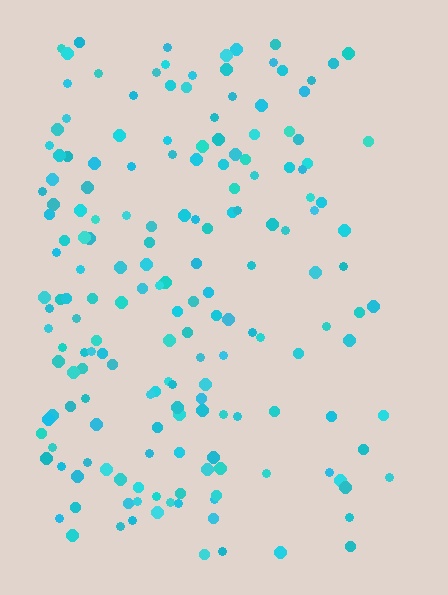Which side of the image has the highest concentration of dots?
The left.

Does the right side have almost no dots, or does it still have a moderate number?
Still a moderate number, just noticeably fewer than the left.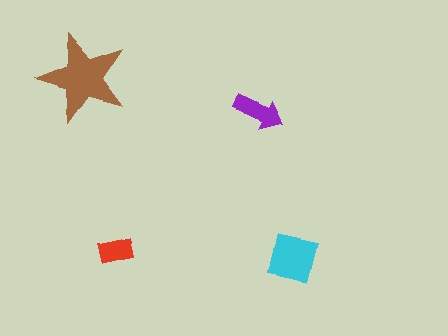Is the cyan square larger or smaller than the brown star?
Smaller.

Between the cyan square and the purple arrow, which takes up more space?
The cyan square.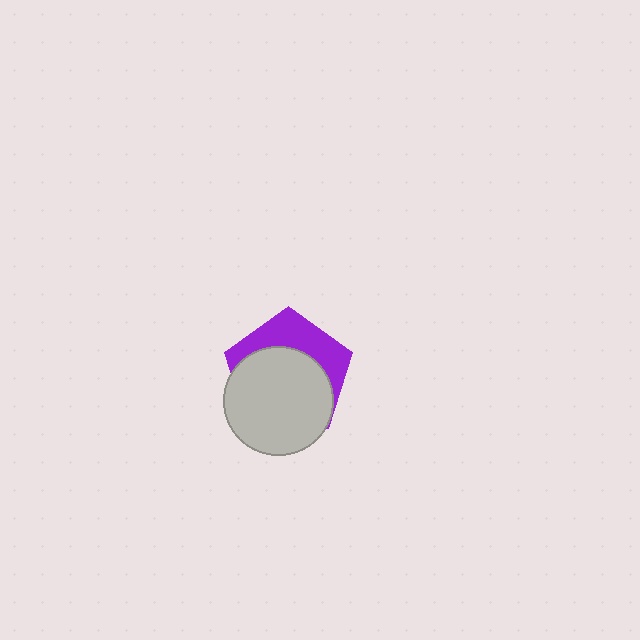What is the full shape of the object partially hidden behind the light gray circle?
The partially hidden object is a purple pentagon.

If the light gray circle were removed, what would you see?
You would see the complete purple pentagon.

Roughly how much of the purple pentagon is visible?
A small part of it is visible (roughly 36%).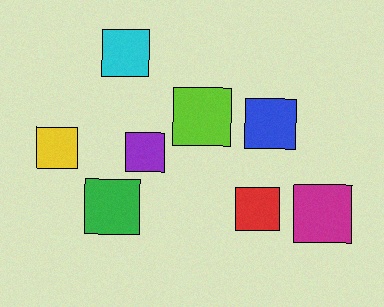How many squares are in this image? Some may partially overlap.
There are 8 squares.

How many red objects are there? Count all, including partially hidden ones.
There is 1 red object.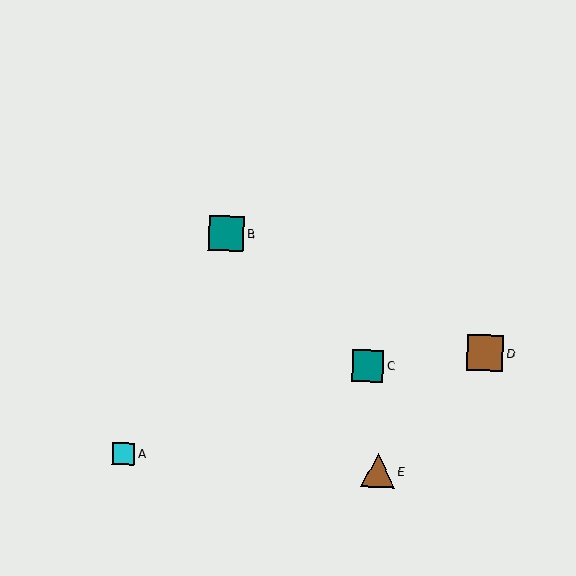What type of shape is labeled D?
Shape D is a brown square.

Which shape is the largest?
The brown square (labeled D) is the largest.